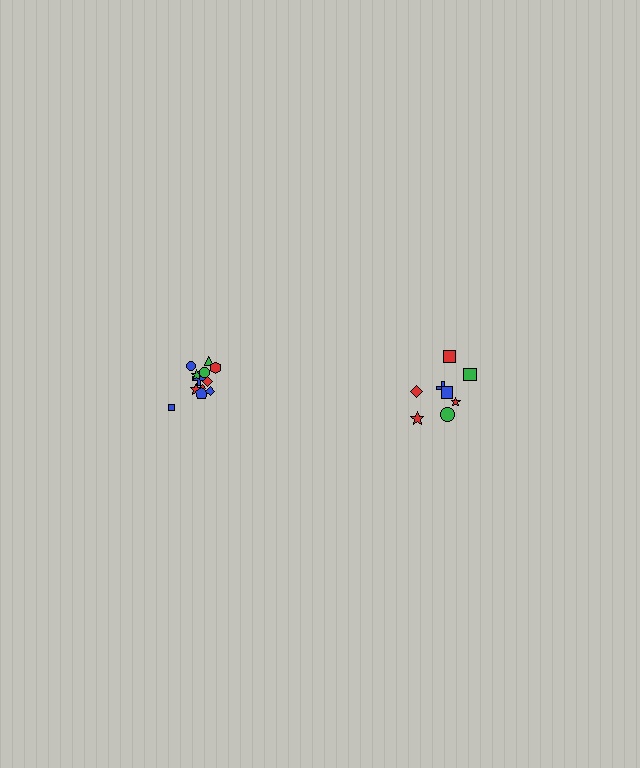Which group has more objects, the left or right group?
The left group.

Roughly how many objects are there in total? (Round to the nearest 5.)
Roughly 20 objects in total.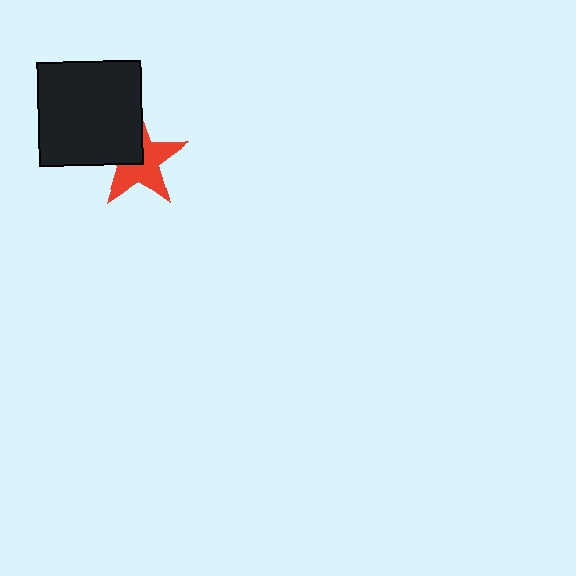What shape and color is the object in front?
The object in front is a black square.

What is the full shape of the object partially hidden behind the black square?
The partially hidden object is a red star.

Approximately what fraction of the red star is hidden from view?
Roughly 40% of the red star is hidden behind the black square.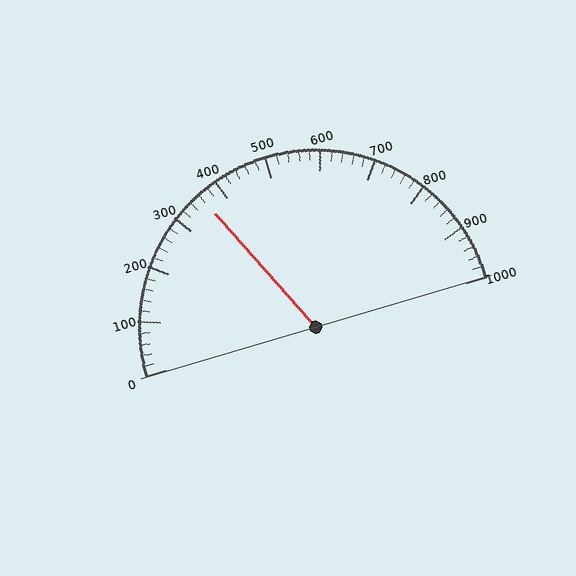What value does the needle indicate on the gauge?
The needle indicates approximately 360.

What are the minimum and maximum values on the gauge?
The gauge ranges from 0 to 1000.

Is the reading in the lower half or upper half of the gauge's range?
The reading is in the lower half of the range (0 to 1000).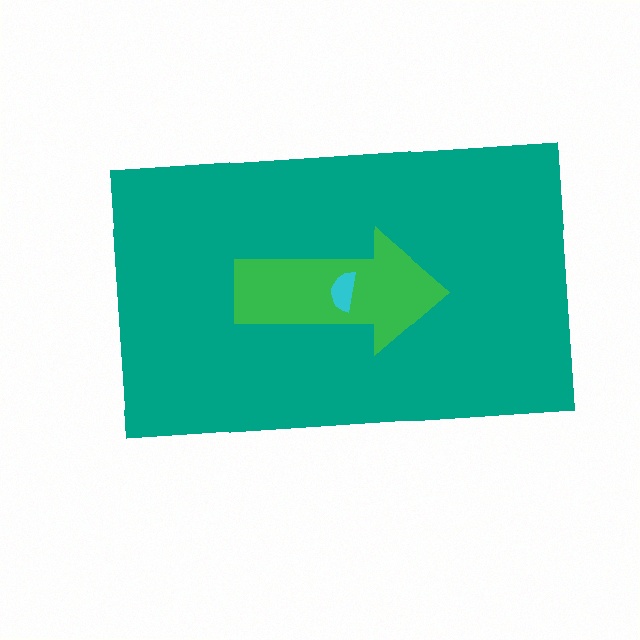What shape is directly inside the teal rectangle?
The green arrow.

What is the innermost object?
The cyan semicircle.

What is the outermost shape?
The teal rectangle.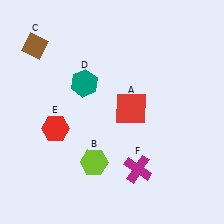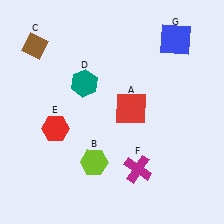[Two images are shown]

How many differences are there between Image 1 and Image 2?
There is 1 difference between the two images.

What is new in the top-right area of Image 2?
A blue square (G) was added in the top-right area of Image 2.